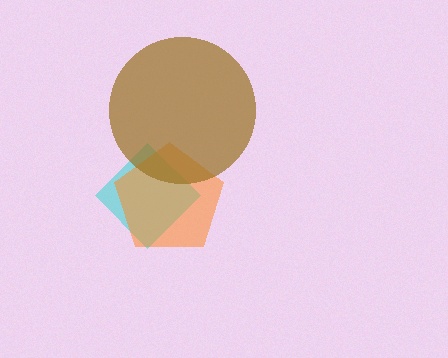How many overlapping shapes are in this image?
There are 3 overlapping shapes in the image.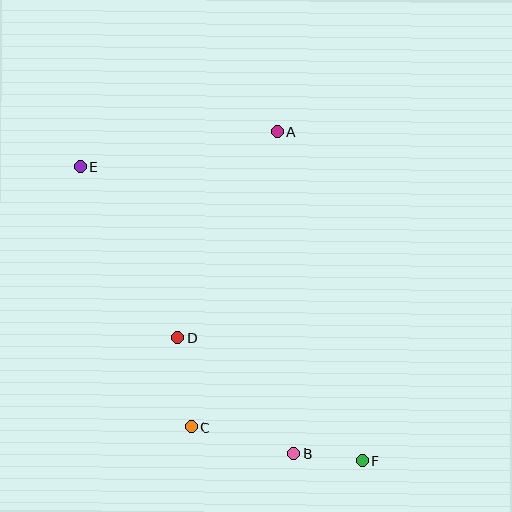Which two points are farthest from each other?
Points E and F are farthest from each other.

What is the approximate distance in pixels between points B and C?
The distance between B and C is approximately 106 pixels.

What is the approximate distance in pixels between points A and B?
The distance between A and B is approximately 322 pixels.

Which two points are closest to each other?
Points B and F are closest to each other.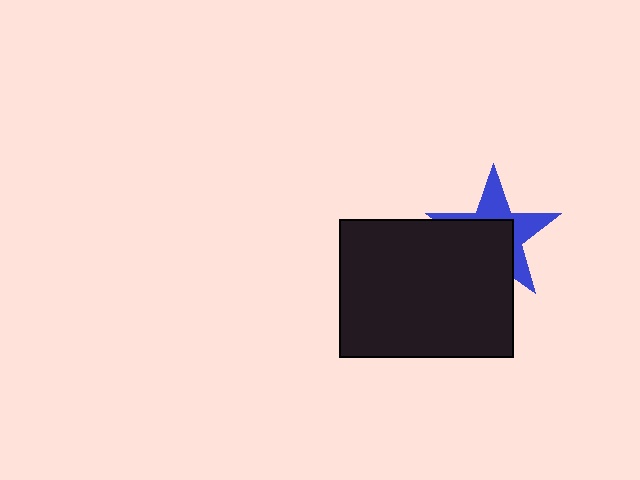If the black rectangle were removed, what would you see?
You would see the complete blue star.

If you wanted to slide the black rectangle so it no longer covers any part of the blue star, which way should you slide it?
Slide it toward the lower-left — that is the most direct way to separate the two shapes.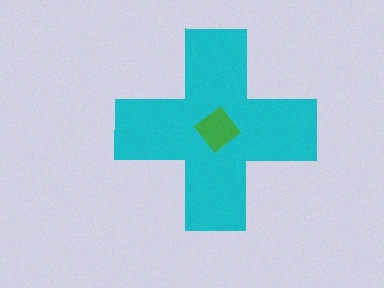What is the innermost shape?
The green diamond.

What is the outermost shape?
The cyan cross.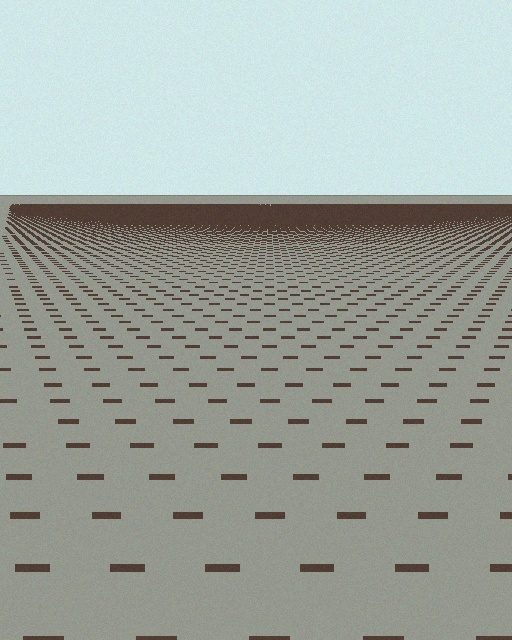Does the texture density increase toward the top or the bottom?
Density increases toward the top.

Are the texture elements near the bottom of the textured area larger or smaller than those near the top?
Larger. Near the bottom, elements are closer to the viewer and appear at a bigger on-screen size.